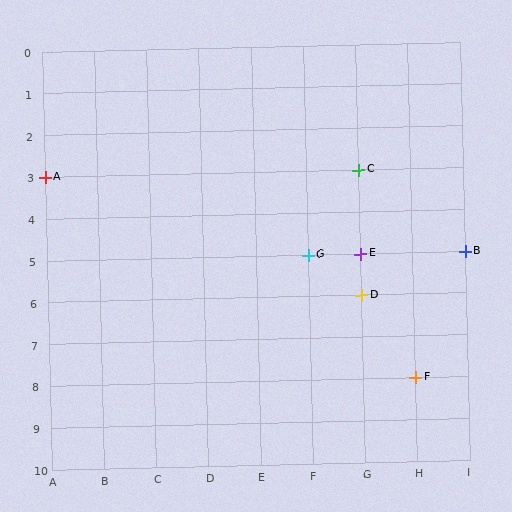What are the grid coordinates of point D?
Point D is at grid coordinates (G, 6).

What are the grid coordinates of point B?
Point B is at grid coordinates (I, 5).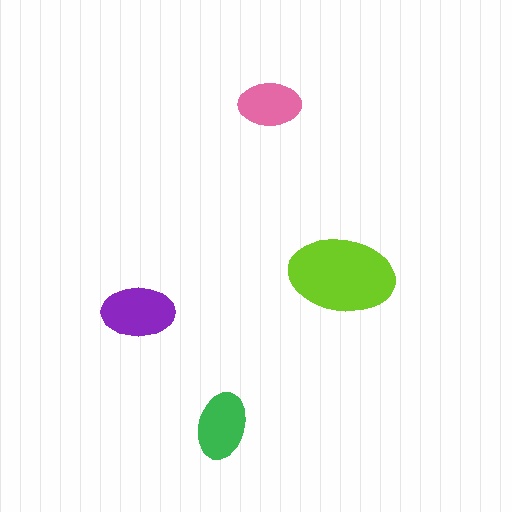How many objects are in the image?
There are 4 objects in the image.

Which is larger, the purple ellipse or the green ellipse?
The purple one.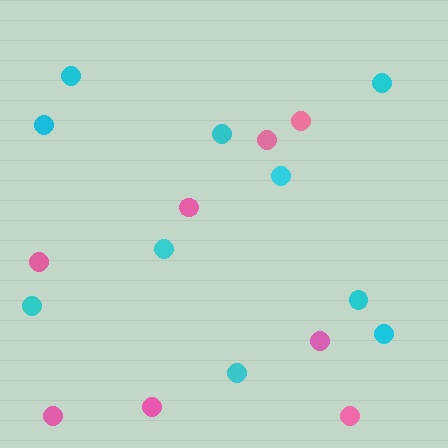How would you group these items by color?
There are 2 groups: one group of cyan circles (10) and one group of pink circles (8).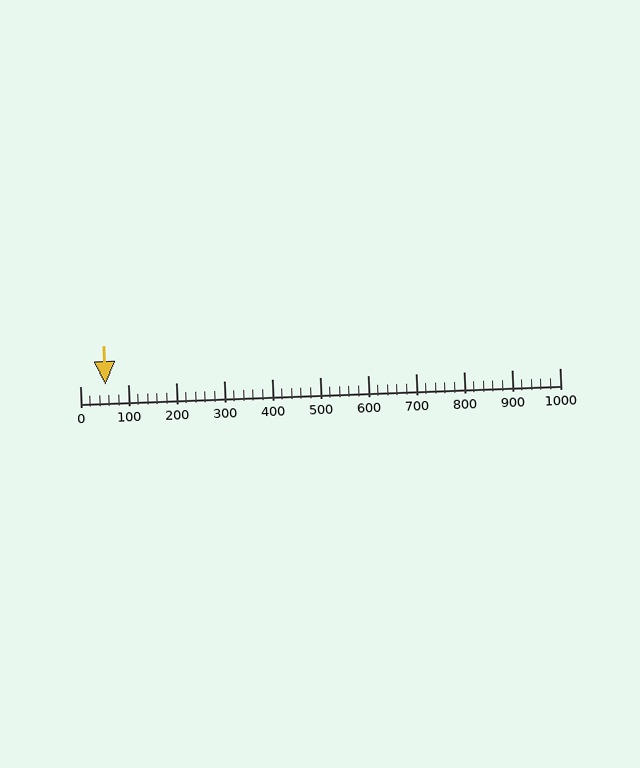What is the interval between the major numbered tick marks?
The major tick marks are spaced 100 units apart.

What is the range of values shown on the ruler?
The ruler shows values from 0 to 1000.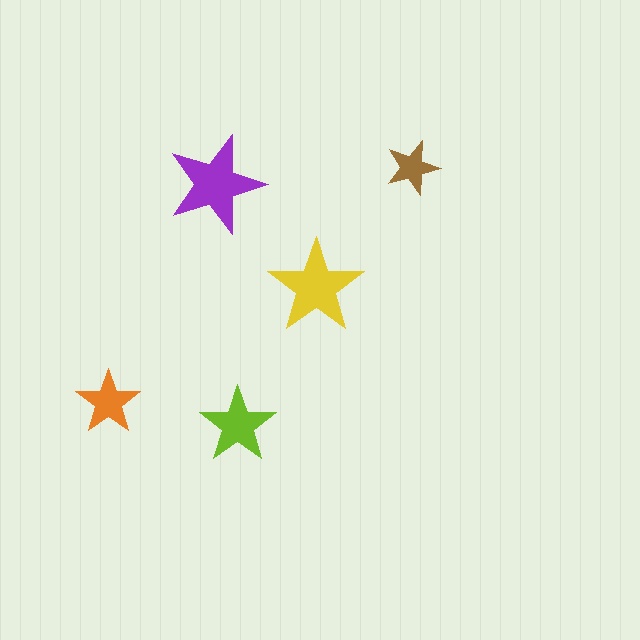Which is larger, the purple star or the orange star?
The purple one.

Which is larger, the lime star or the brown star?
The lime one.